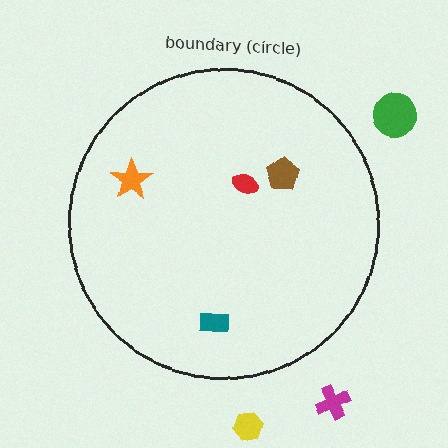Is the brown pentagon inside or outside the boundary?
Inside.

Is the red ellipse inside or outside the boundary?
Inside.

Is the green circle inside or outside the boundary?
Outside.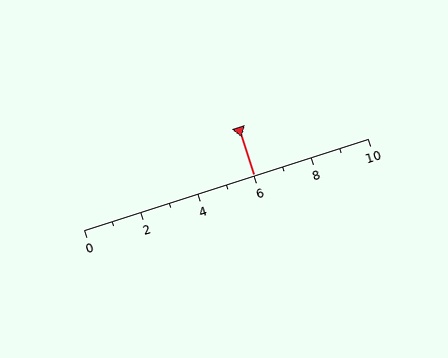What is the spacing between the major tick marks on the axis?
The major ticks are spaced 2 apart.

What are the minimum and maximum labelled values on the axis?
The axis runs from 0 to 10.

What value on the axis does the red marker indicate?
The marker indicates approximately 6.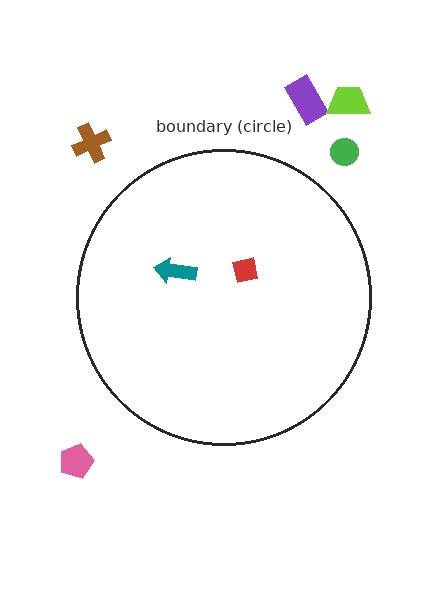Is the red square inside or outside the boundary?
Inside.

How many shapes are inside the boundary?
2 inside, 5 outside.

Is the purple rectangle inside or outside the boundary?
Outside.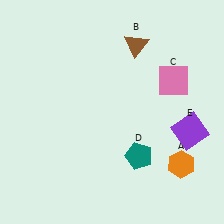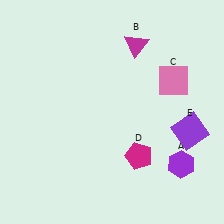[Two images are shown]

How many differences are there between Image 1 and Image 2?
There are 3 differences between the two images.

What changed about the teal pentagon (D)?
In Image 1, D is teal. In Image 2, it changed to magenta.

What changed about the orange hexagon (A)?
In Image 1, A is orange. In Image 2, it changed to purple.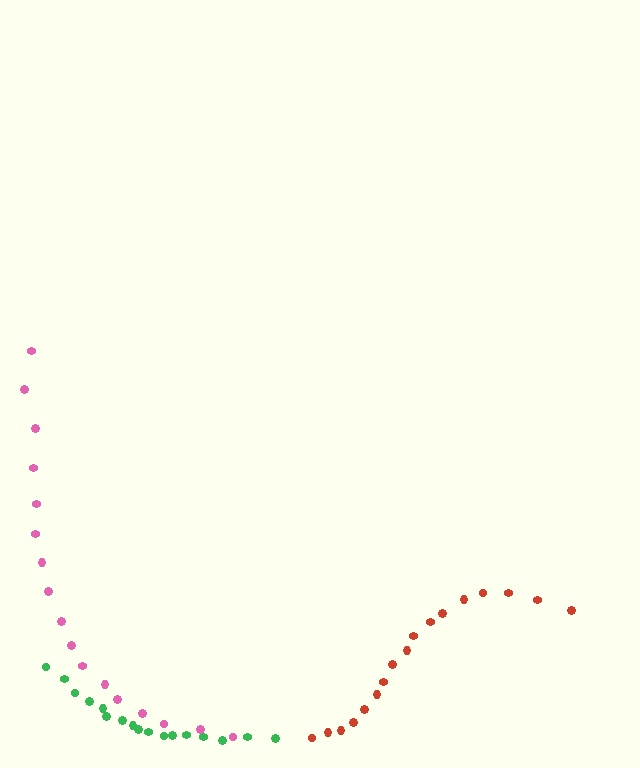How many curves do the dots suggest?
There are 3 distinct paths.